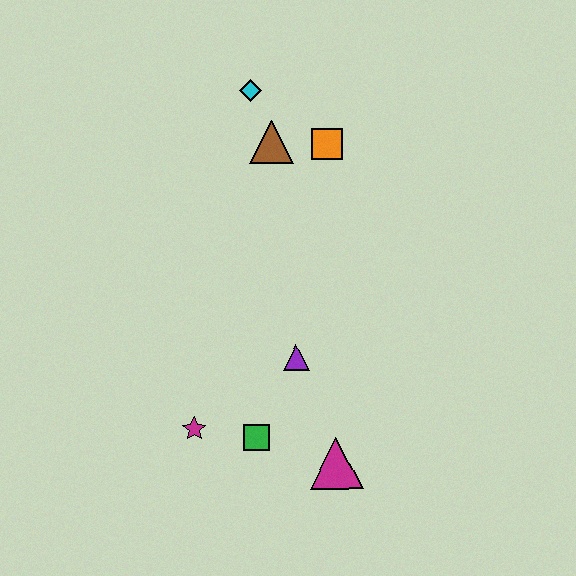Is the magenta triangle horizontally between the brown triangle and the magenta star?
No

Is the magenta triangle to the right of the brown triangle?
Yes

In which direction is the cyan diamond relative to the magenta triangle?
The cyan diamond is above the magenta triangle.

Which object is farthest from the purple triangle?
The cyan diamond is farthest from the purple triangle.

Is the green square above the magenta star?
No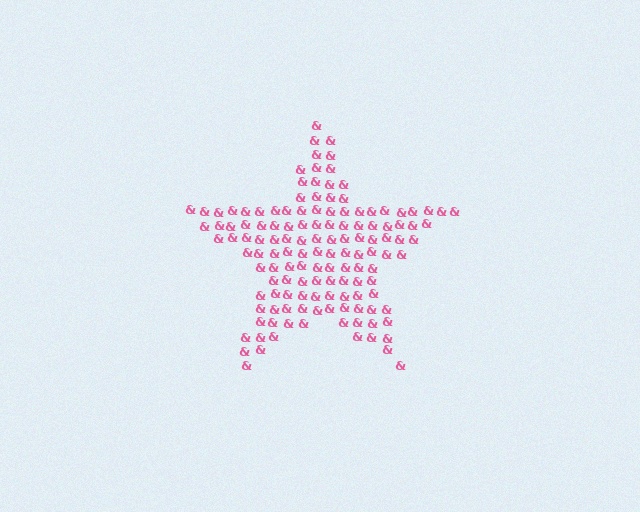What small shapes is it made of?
It is made of small ampersands.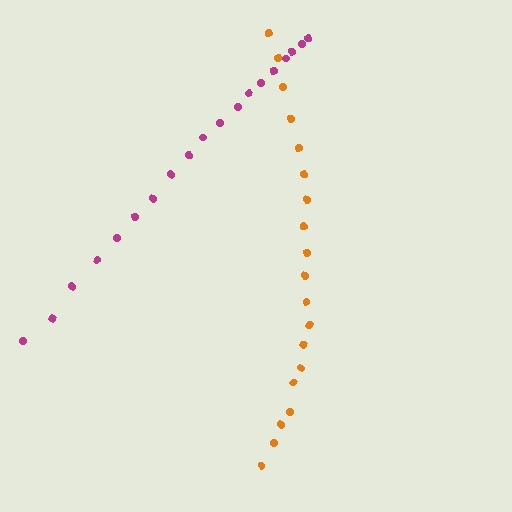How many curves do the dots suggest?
There are 2 distinct paths.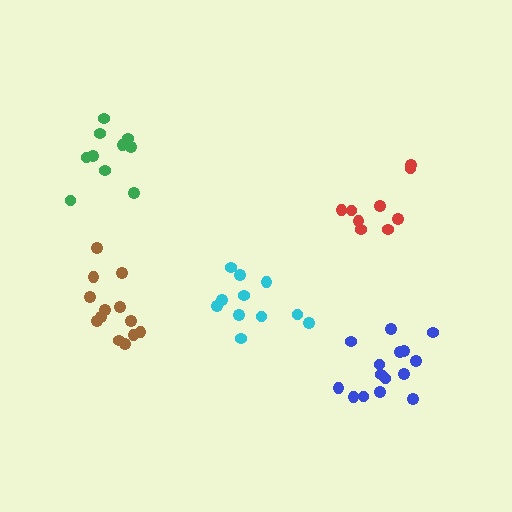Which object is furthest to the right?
The blue cluster is rightmost.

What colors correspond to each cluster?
The clusters are colored: red, brown, blue, green, cyan.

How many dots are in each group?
Group 1: 9 dots, Group 2: 13 dots, Group 3: 15 dots, Group 4: 10 dots, Group 5: 11 dots (58 total).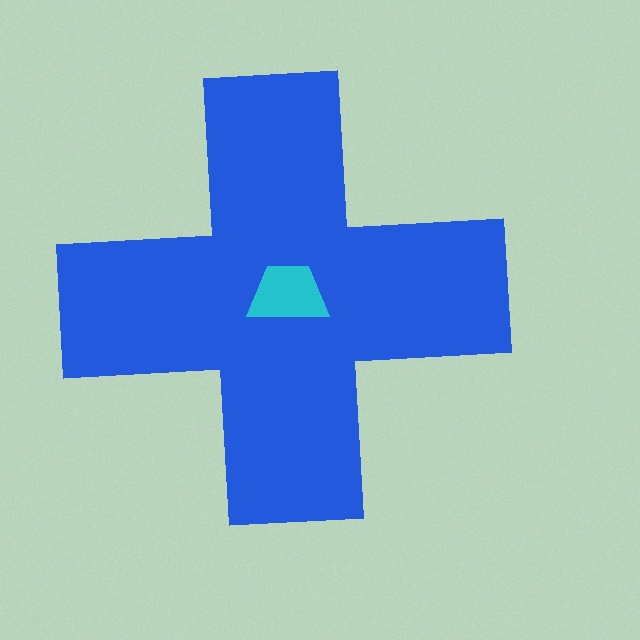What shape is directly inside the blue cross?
The cyan trapezoid.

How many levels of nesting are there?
2.